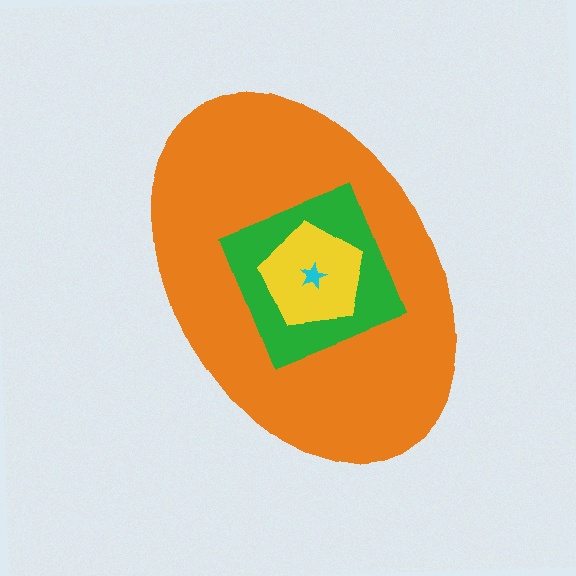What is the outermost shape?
The orange ellipse.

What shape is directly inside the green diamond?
The yellow pentagon.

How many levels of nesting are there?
4.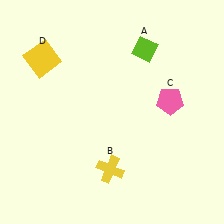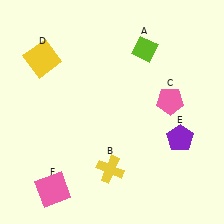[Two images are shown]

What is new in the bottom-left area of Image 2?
A pink square (F) was added in the bottom-left area of Image 2.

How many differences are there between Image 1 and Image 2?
There are 2 differences between the two images.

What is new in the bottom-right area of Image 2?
A purple pentagon (E) was added in the bottom-right area of Image 2.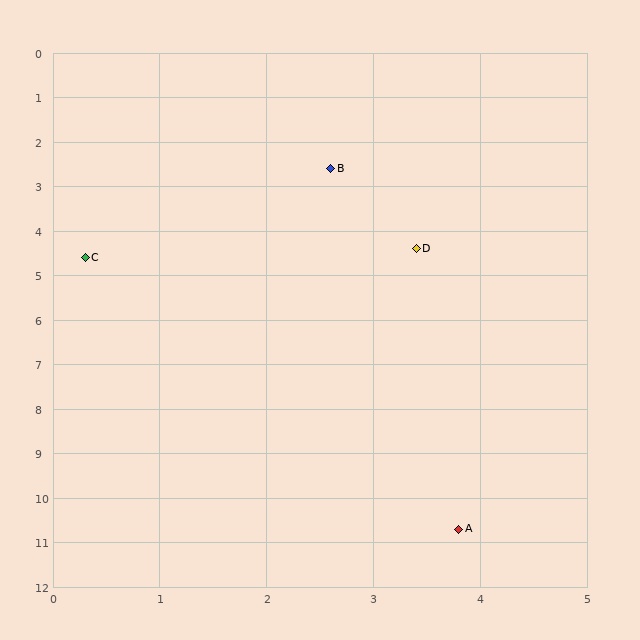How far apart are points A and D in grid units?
Points A and D are about 6.3 grid units apart.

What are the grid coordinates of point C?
Point C is at approximately (0.3, 4.6).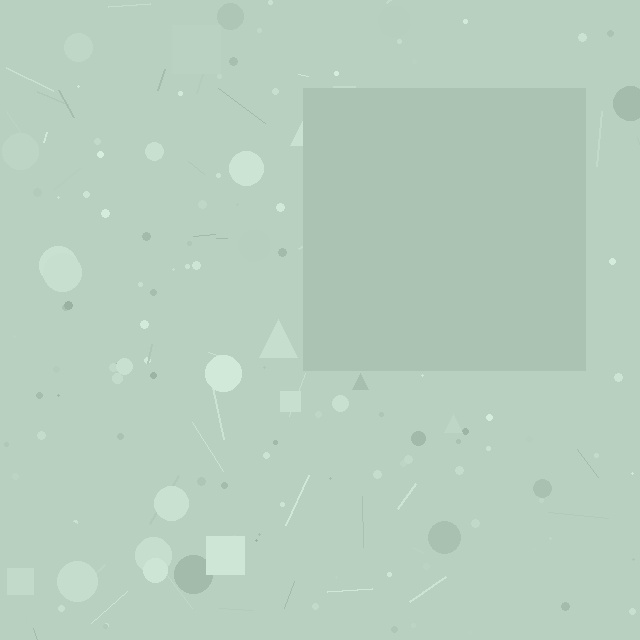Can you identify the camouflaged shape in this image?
The camouflaged shape is a square.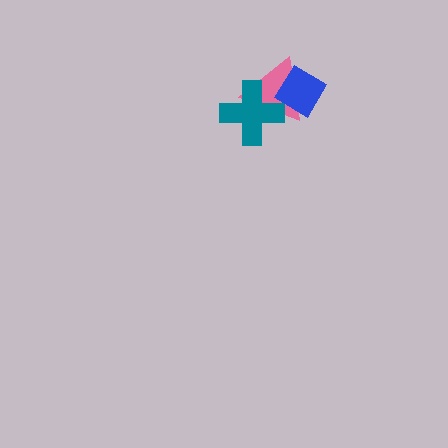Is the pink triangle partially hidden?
Yes, it is partially covered by another shape.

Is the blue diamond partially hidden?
No, no other shape covers it.